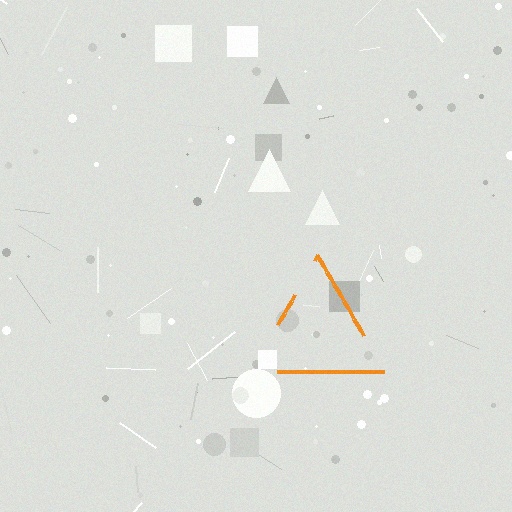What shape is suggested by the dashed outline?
The dashed outline suggests a triangle.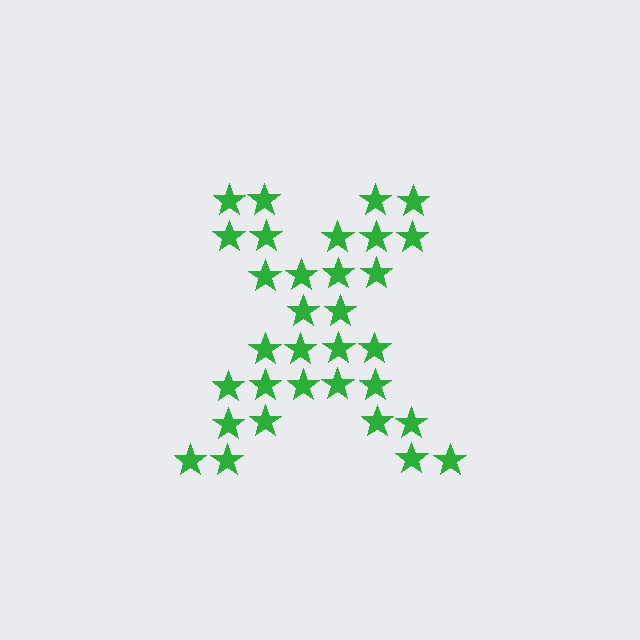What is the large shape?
The large shape is the letter X.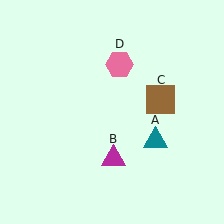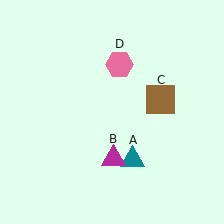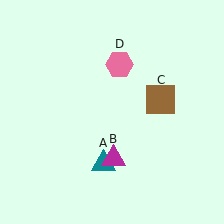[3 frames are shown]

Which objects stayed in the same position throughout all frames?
Magenta triangle (object B) and brown square (object C) and pink hexagon (object D) remained stationary.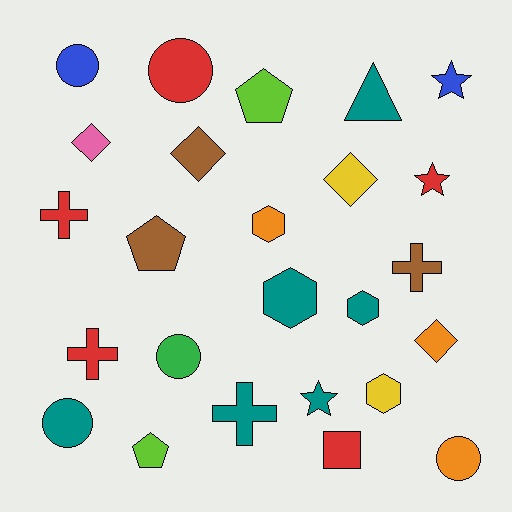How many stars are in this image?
There are 3 stars.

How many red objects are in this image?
There are 5 red objects.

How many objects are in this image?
There are 25 objects.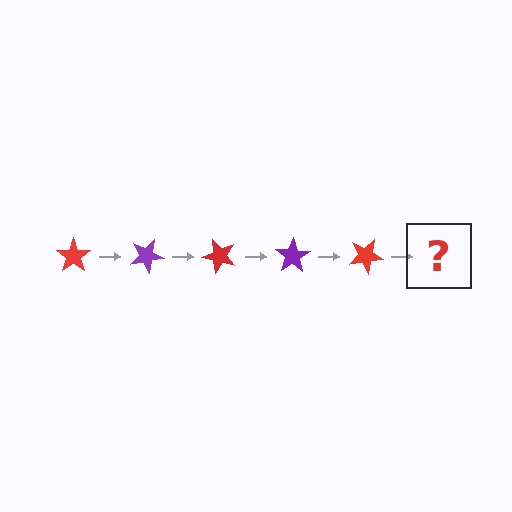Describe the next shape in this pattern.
It should be a purple star, rotated 125 degrees from the start.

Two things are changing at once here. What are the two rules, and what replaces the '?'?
The two rules are that it rotates 25 degrees each step and the color cycles through red and purple. The '?' should be a purple star, rotated 125 degrees from the start.